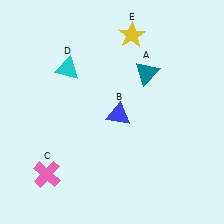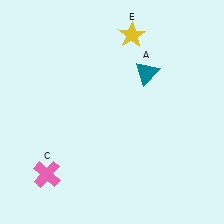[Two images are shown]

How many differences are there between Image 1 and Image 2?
There are 2 differences between the two images.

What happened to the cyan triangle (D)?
The cyan triangle (D) was removed in Image 2. It was in the top-left area of Image 1.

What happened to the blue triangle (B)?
The blue triangle (B) was removed in Image 2. It was in the bottom-right area of Image 1.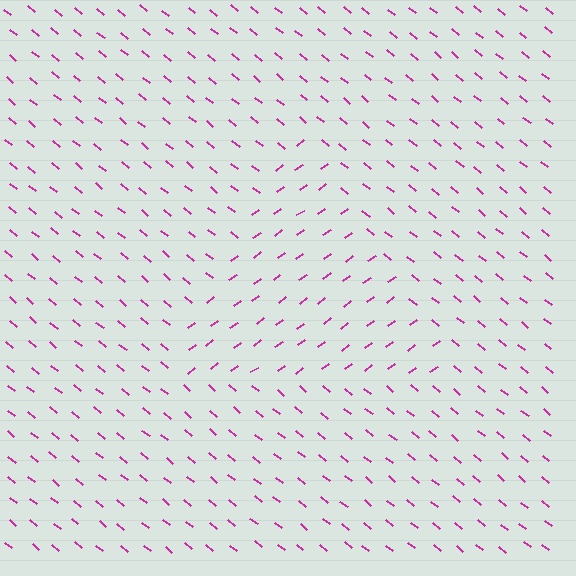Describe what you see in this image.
The image is filled with small magenta line segments. A triangle region in the image has lines oriented differently from the surrounding lines, creating a visible texture boundary.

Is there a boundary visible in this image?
Yes, there is a texture boundary formed by a change in line orientation.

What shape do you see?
I see a triangle.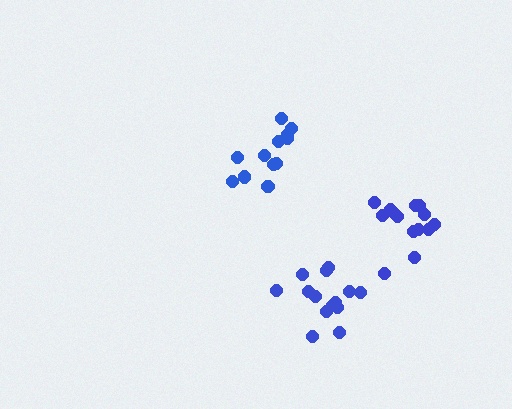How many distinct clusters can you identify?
There are 3 distinct clusters.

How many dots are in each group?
Group 1: 14 dots, Group 2: 14 dots, Group 3: 13 dots (41 total).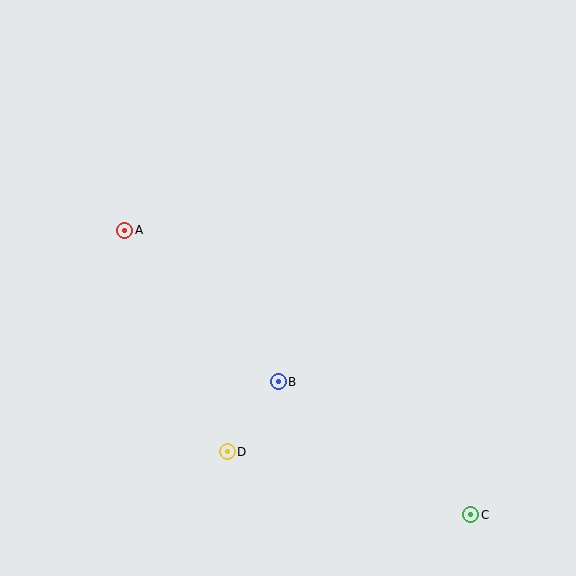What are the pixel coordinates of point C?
Point C is at (471, 515).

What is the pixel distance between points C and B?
The distance between C and B is 234 pixels.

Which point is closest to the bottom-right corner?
Point C is closest to the bottom-right corner.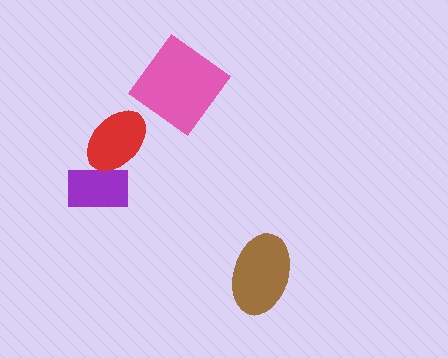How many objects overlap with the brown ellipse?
0 objects overlap with the brown ellipse.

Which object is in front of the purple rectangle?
The red ellipse is in front of the purple rectangle.